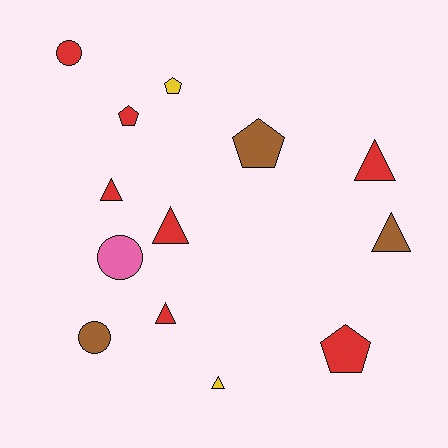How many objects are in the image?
There are 13 objects.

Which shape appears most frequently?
Triangle, with 6 objects.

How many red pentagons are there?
There are 2 red pentagons.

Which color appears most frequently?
Red, with 7 objects.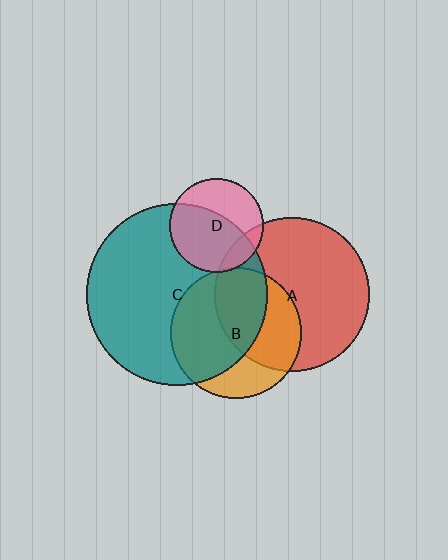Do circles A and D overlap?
Yes.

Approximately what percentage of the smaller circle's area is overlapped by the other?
Approximately 15%.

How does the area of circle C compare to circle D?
Approximately 3.7 times.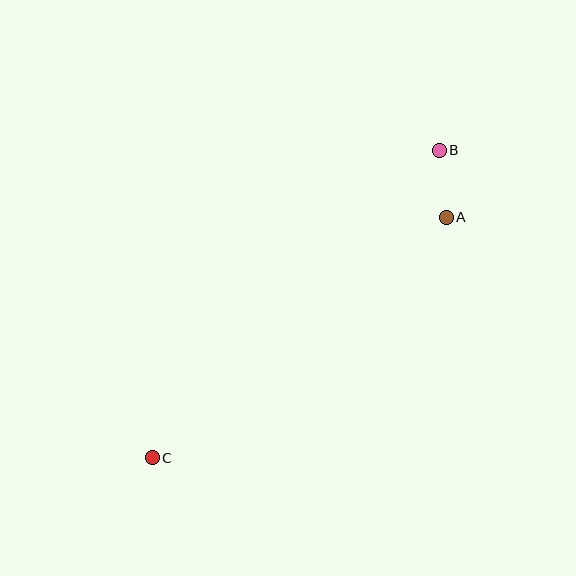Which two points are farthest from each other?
Points B and C are farthest from each other.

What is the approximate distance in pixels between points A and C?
The distance between A and C is approximately 380 pixels.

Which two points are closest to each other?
Points A and B are closest to each other.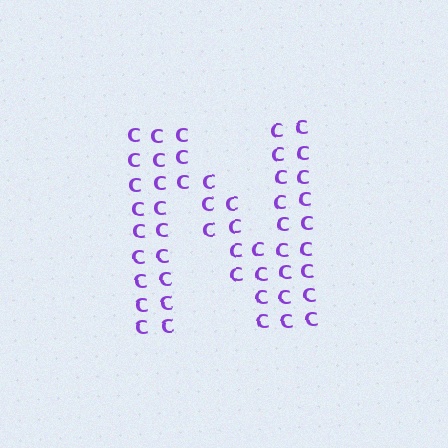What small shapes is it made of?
It is made of small letter C's.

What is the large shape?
The large shape is the letter N.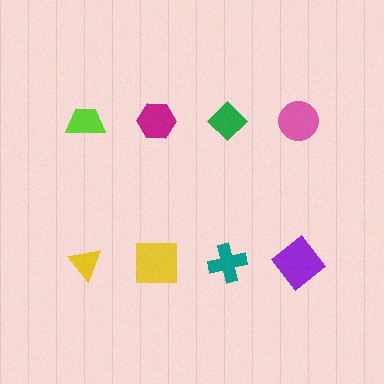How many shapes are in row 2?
4 shapes.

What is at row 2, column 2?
A yellow square.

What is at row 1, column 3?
A green diamond.